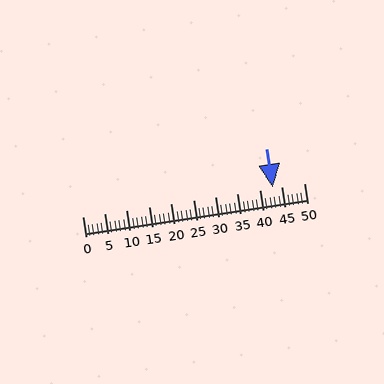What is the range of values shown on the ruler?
The ruler shows values from 0 to 50.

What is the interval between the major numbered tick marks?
The major tick marks are spaced 5 units apart.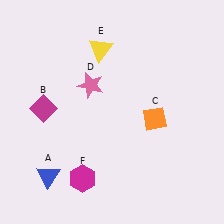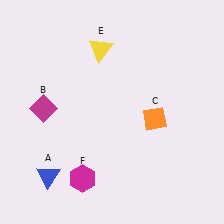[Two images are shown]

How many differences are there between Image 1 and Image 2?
There is 1 difference between the two images.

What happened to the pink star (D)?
The pink star (D) was removed in Image 2. It was in the top-left area of Image 1.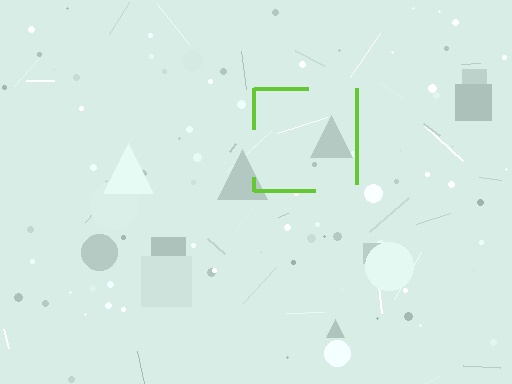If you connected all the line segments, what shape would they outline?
They would outline a square.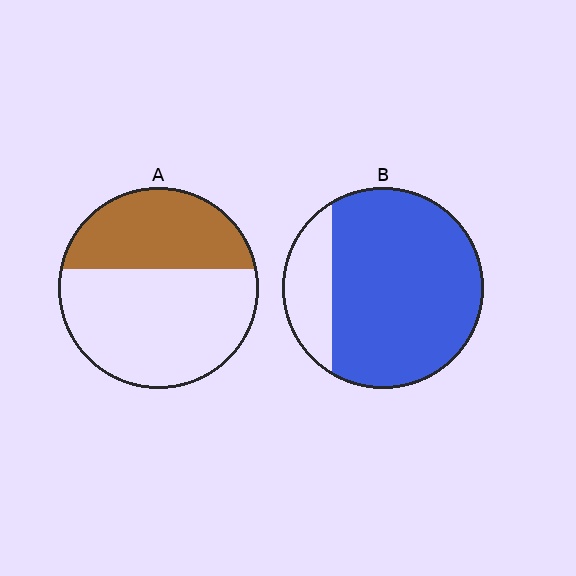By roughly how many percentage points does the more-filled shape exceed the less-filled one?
By roughly 45 percentage points (B over A).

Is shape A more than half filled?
No.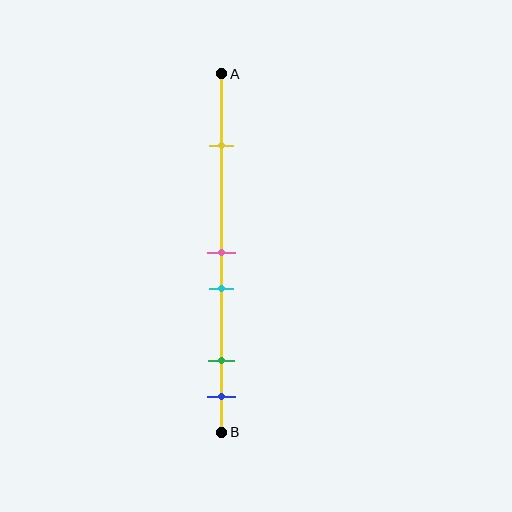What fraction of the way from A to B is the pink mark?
The pink mark is approximately 50% (0.5) of the way from A to B.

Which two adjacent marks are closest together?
The pink and cyan marks are the closest adjacent pair.